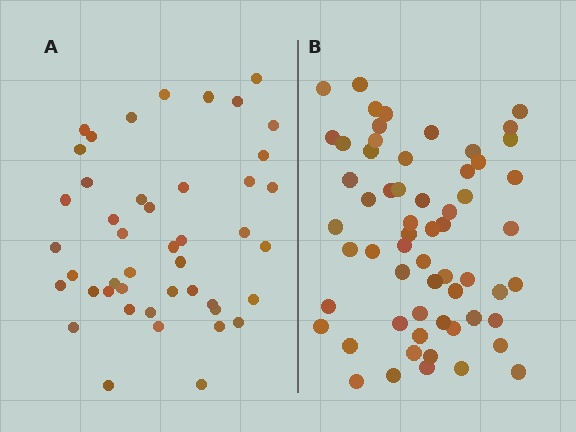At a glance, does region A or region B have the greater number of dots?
Region B (the right region) has more dots.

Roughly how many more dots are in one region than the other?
Region B has approximately 15 more dots than region A.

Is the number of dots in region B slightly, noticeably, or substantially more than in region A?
Region B has noticeably more, but not dramatically so. The ratio is roughly 1.3 to 1.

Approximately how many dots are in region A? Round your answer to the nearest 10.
About 40 dots. (The exact count is 45, which rounds to 40.)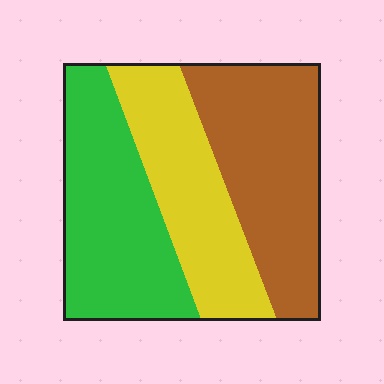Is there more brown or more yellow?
Brown.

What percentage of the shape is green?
Green takes up about one third (1/3) of the shape.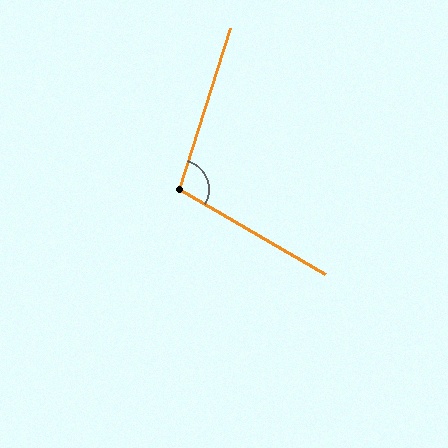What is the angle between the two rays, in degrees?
Approximately 102 degrees.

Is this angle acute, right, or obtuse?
It is obtuse.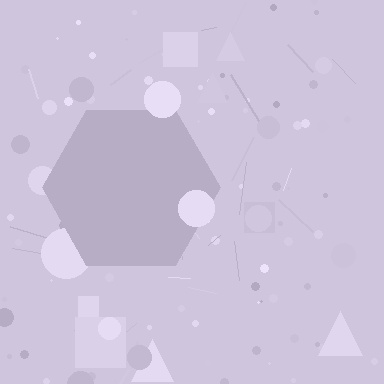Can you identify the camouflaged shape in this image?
The camouflaged shape is a hexagon.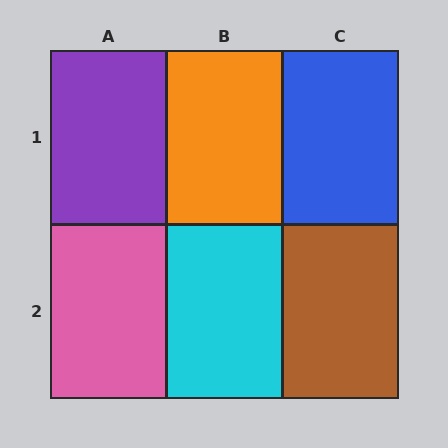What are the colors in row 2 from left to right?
Pink, cyan, brown.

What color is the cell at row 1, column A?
Purple.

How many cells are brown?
1 cell is brown.